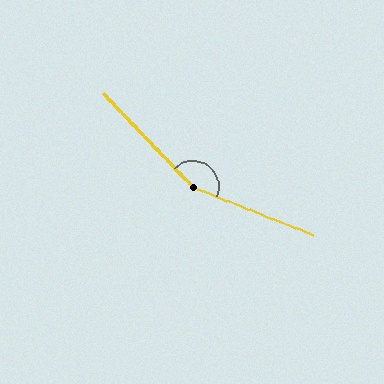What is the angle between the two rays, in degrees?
Approximately 155 degrees.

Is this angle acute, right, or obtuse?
It is obtuse.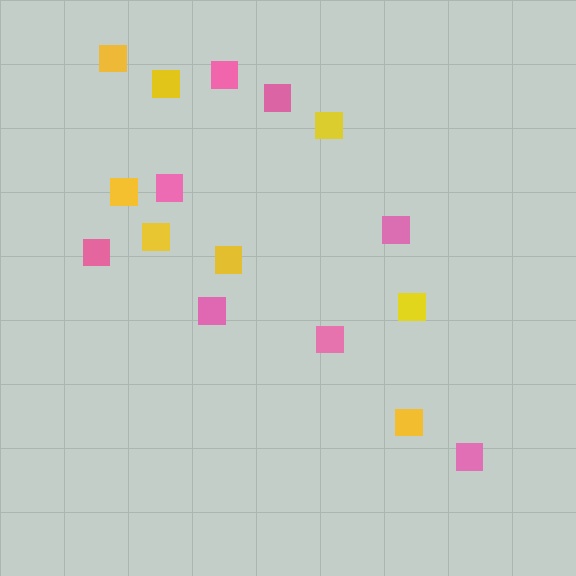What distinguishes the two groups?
There are 2 groups: one group of yellow squares (8) and one group of pink squares (8).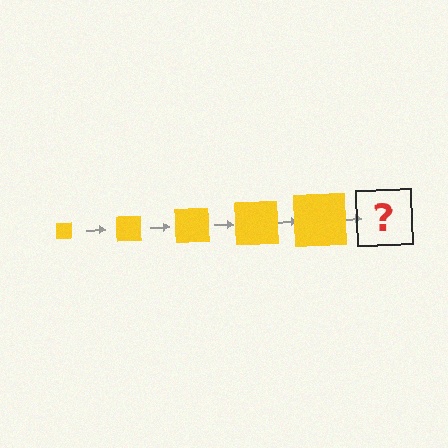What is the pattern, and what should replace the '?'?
The pattern is that the square gets progressively larger each step. The '?' should be a yellow square, larger than the previous one.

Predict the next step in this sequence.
The next step is a yellow square, larger than the previous one.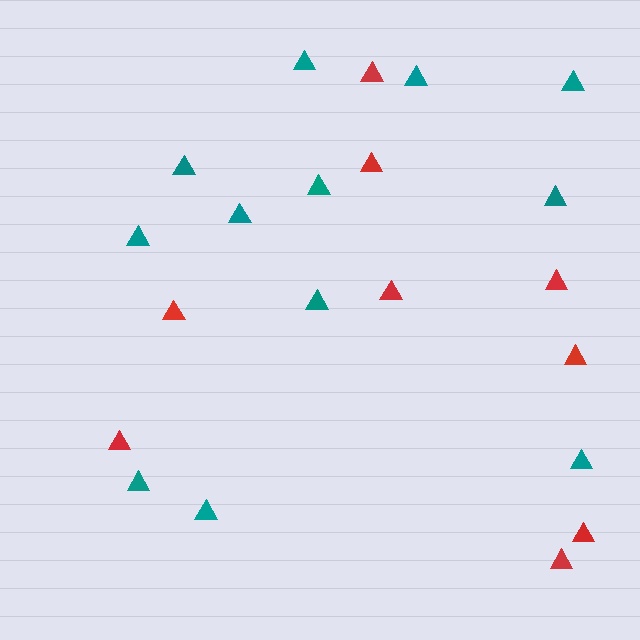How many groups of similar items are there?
There are 2 groups: one group of red triangles (9) and one group of teal triangles (12).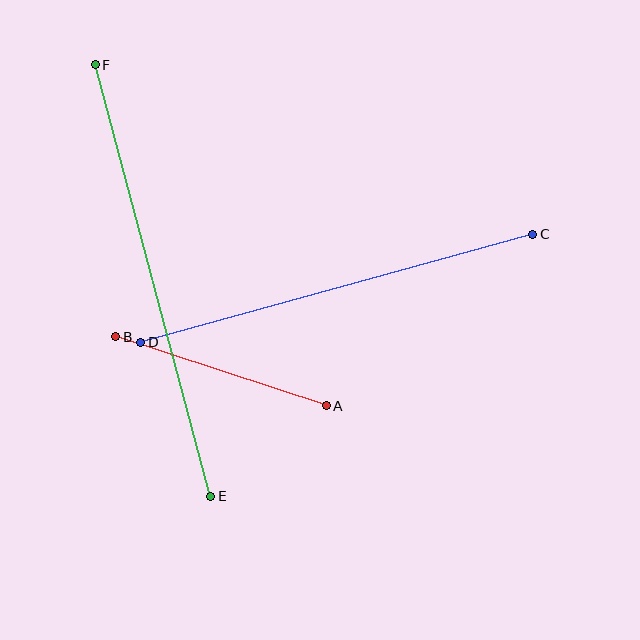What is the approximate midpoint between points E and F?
The midpoint is at approximately (153, 281) pixels.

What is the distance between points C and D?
The distance is approximately 407 pixels.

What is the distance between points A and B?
The distance is approximately 222 pixels.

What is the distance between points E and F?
The distance is approximately 447 pixels.